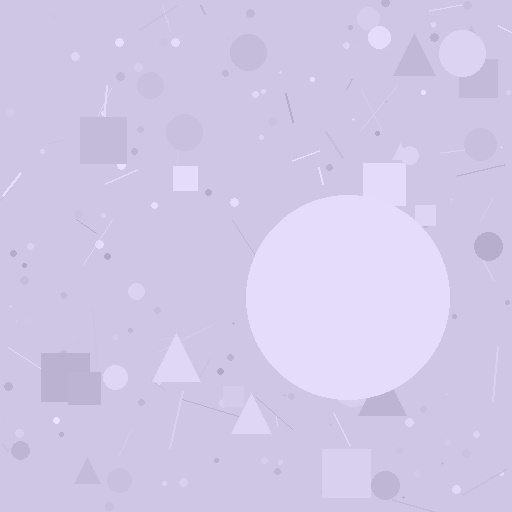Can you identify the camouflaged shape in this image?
The camouflaged shape is a circle.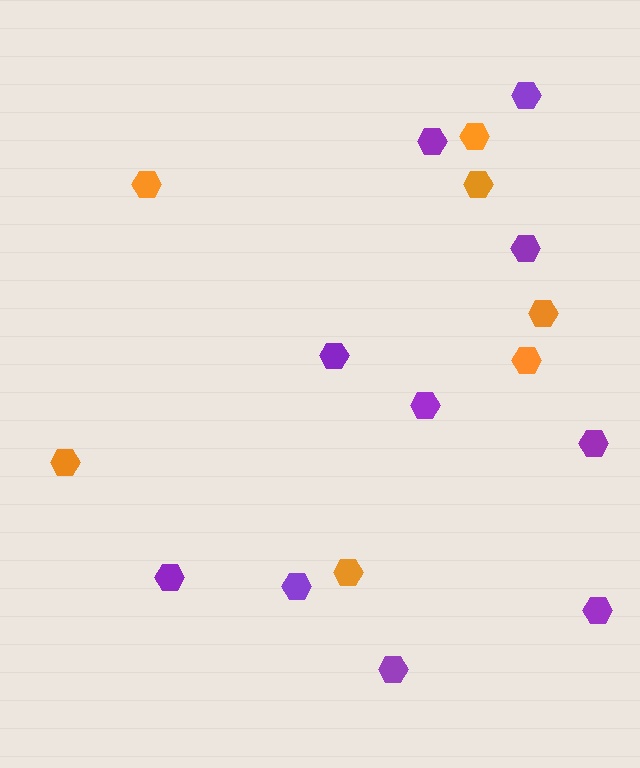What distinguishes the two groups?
There are 2 groups: one group of orange hexagons (7) and one group of purple hexagons (10).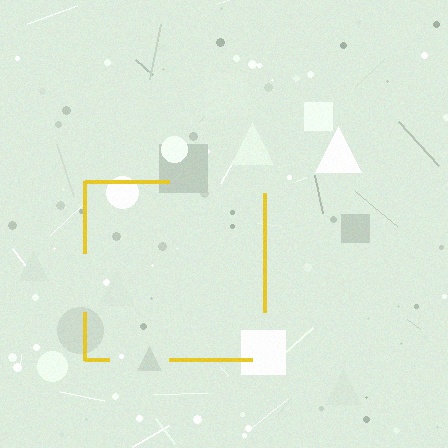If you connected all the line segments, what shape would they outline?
They would outline a square.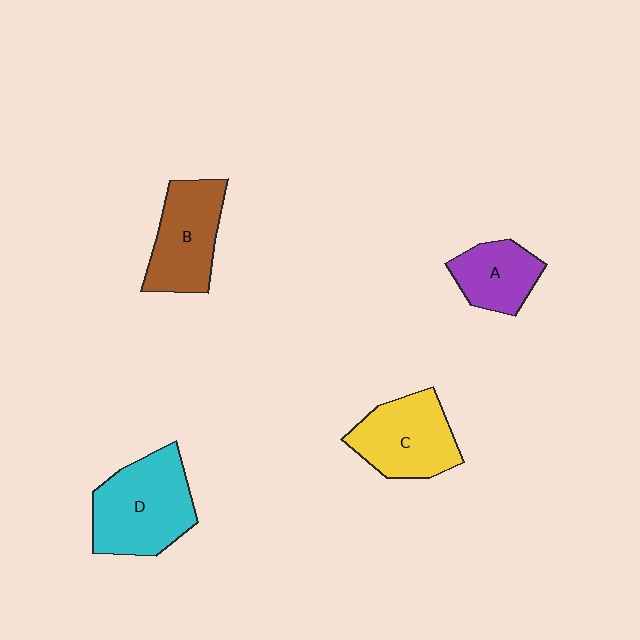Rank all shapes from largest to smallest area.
From largest to smallest: D (cyan), C (yellow), B (brown), A (purple).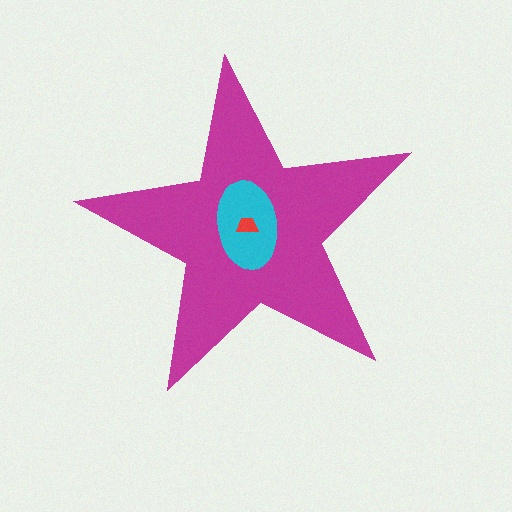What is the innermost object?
The red trapezoid.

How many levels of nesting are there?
3.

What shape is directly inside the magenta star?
The cyan ellipse.